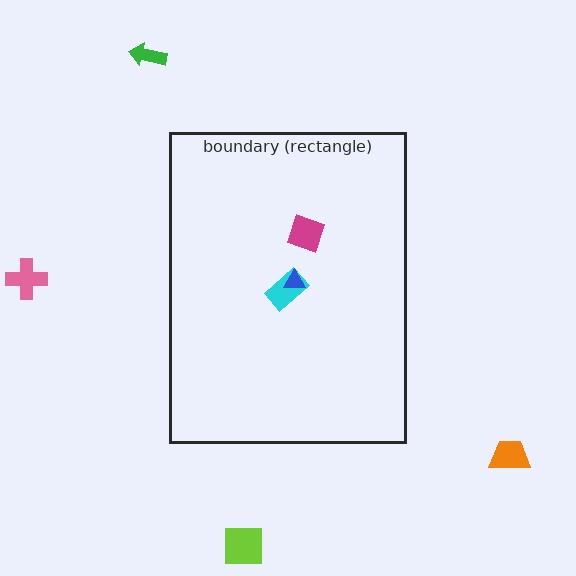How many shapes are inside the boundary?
3 inside, 4 outside.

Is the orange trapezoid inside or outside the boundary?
Outside.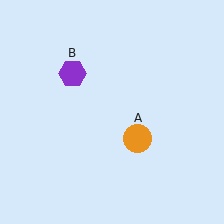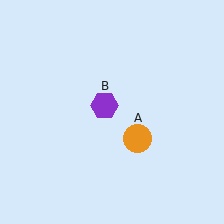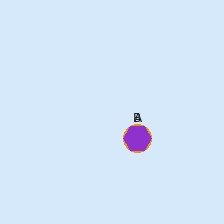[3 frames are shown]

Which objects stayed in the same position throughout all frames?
Orange circle (object A) remained stationary.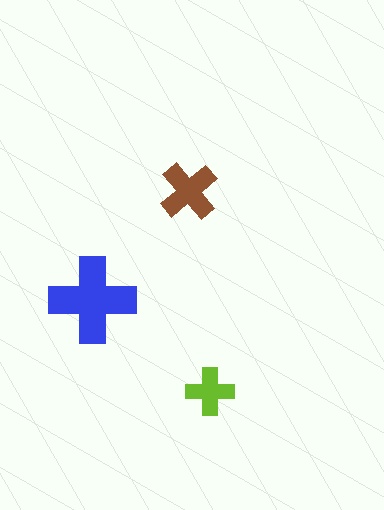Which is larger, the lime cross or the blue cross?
The blue one.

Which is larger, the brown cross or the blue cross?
The blue one.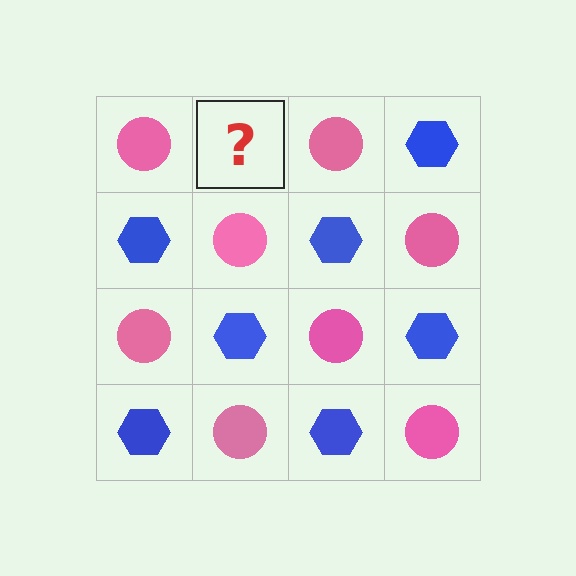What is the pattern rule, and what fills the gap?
The rule is that it alternates pink circle and blue hexagon in a checkerboard pattern. The gap should be filled with a blue hexagon.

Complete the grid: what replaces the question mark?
The question mark should be replaced with a blue hexagon.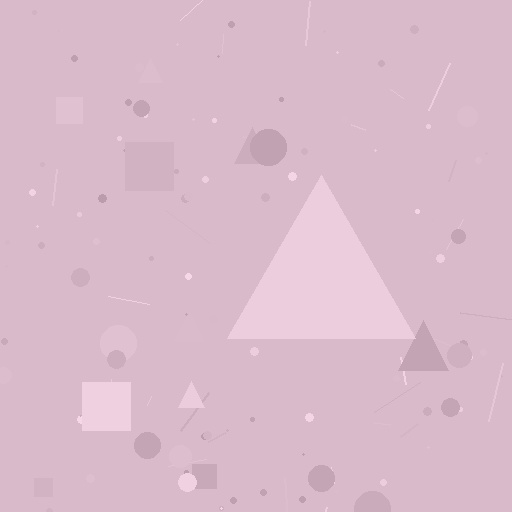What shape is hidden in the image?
A triangle is hidden in the image.